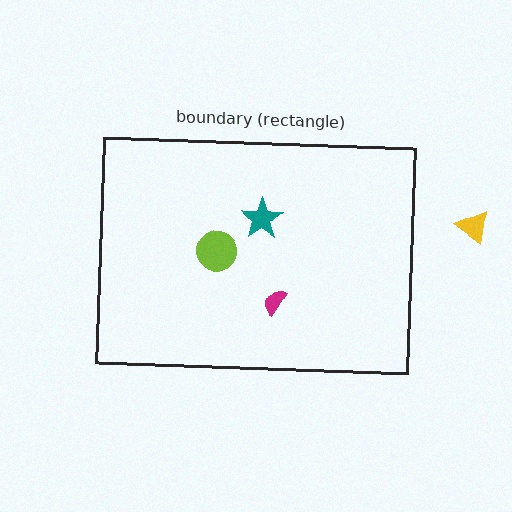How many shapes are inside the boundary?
3 inside, 1 outside.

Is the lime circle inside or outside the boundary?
Inside.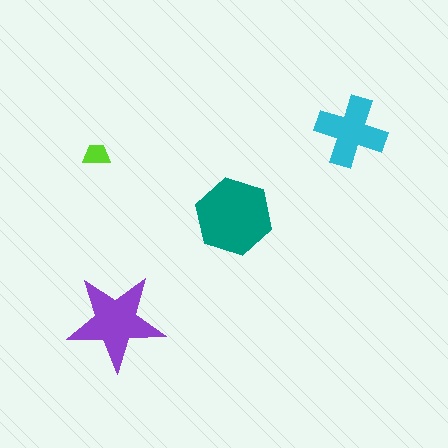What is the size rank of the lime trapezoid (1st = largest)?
4th.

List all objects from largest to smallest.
The teal hexagon, the purple star, the cyan cross, the lime trapezoid.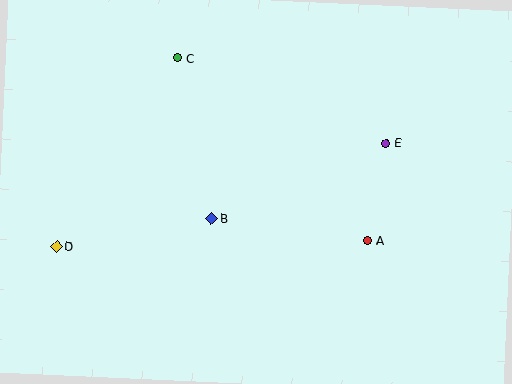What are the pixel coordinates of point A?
Point A is at (368, 241).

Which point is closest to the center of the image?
Point B at (212, 218) is closest to the center.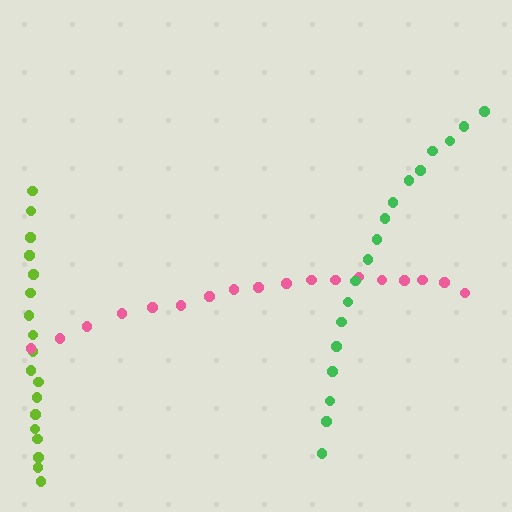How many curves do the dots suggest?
There are 3 distinct paths.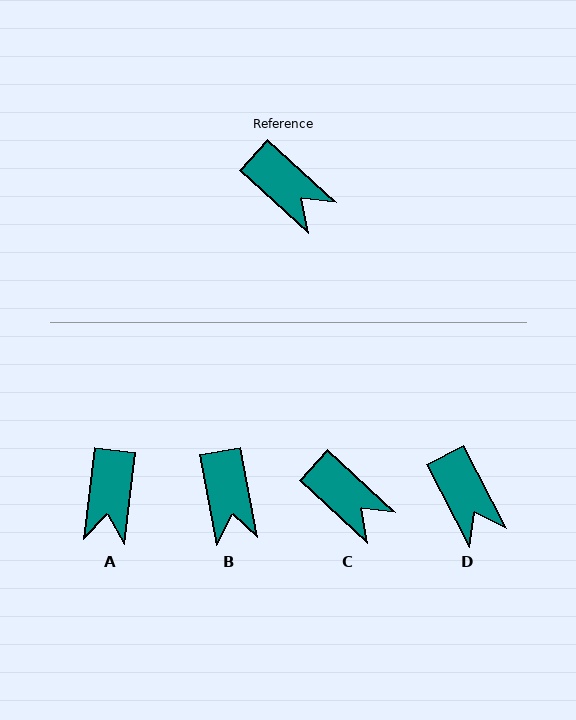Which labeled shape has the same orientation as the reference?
C.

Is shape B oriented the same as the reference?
No, it is off by about 37 degrees.